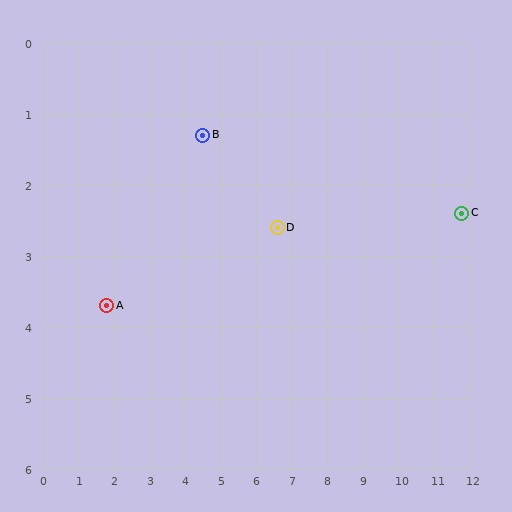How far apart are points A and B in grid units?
Points A and B are about 3.6 grid units apart.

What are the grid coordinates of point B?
Point B is at approximately (4.5, 1.3).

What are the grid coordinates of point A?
Point A is at approximately (1.8, 3.7).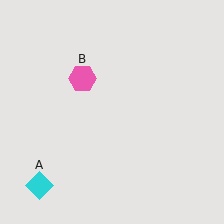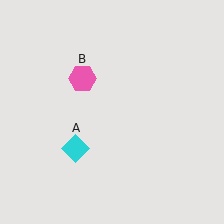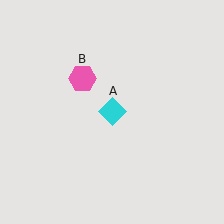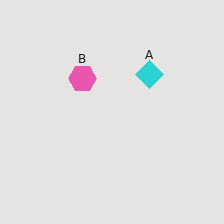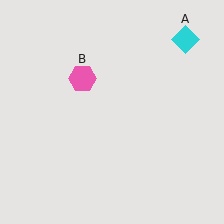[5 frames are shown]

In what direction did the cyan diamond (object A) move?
The cyan diamond (object A) moved up and to the right.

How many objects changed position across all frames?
1 object changed position: cyan diamond (object A).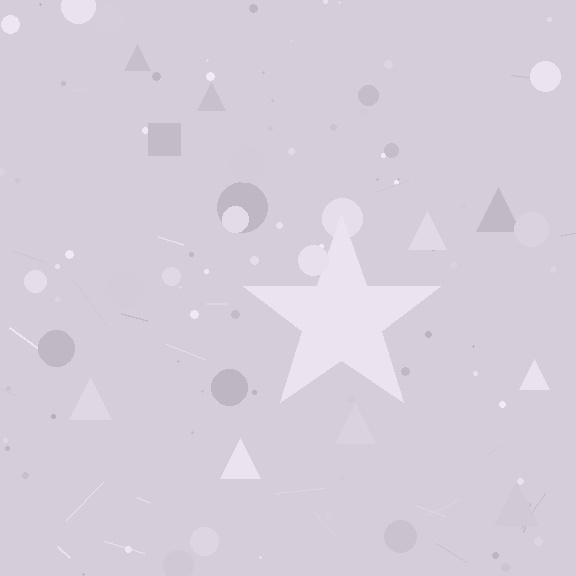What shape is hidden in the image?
A star is hidden in the image.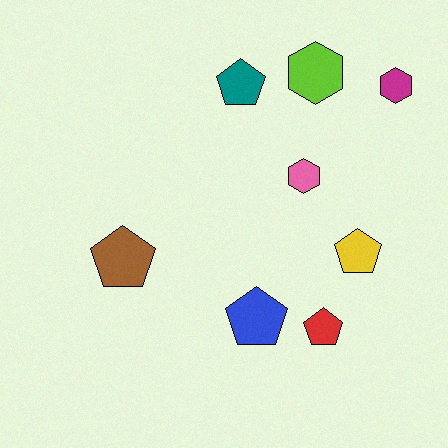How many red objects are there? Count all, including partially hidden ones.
There is 1 red object.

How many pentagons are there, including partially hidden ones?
There are 5 pentagons.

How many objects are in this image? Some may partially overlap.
There are 8 objects.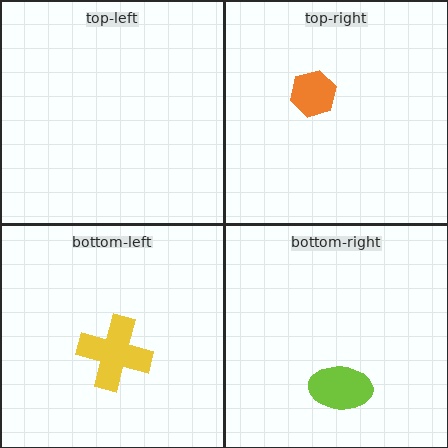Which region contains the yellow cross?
The bottom-left region.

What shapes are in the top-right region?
The orange hexagon.